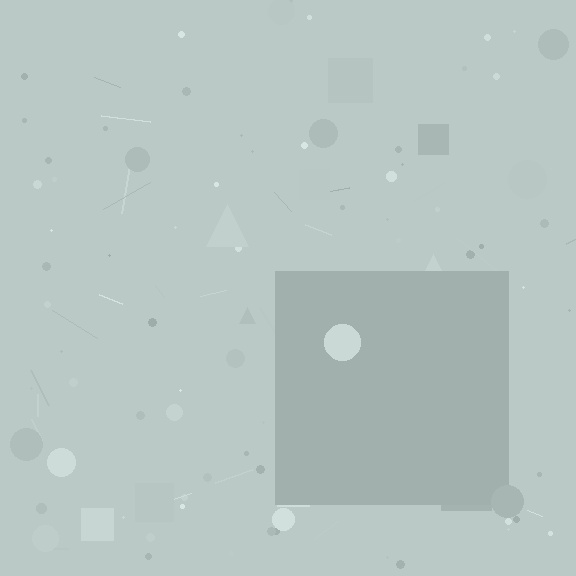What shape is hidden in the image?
A square is hidden in the image.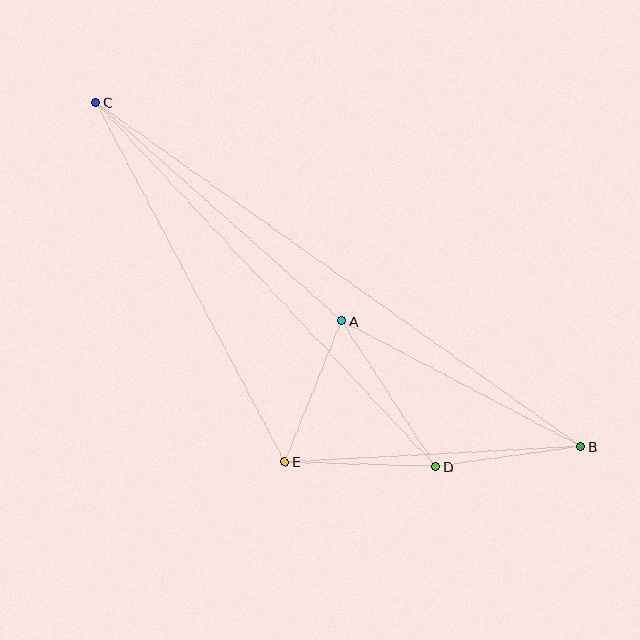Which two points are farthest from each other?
Points B and C are farthest from each other.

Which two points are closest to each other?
Points B and D are closest to each other.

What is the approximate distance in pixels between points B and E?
The distance between B and E is approximately 297 pixels.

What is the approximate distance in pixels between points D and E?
The distance between D and E is approximately 151 pixels.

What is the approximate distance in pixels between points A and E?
The distance between A and E is approximately 152 pixels.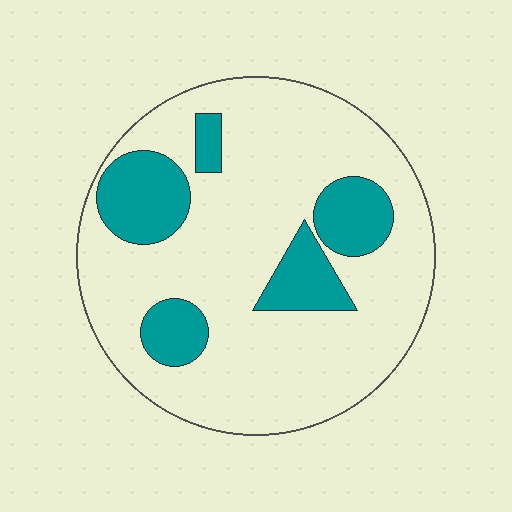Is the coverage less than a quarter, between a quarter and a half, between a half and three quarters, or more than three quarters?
Less than a quarter.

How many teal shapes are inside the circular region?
5.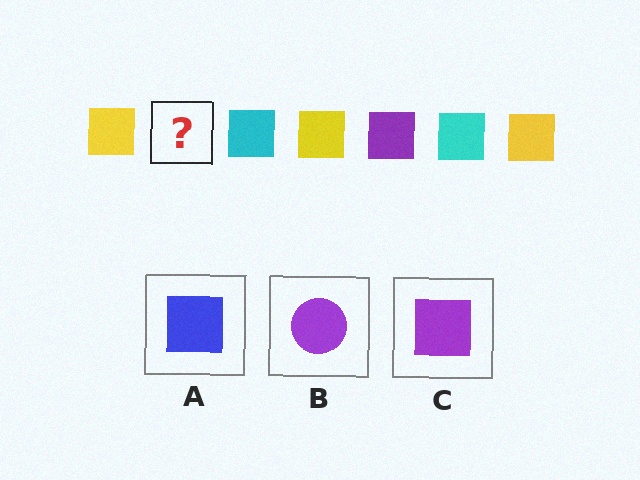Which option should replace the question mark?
Option C.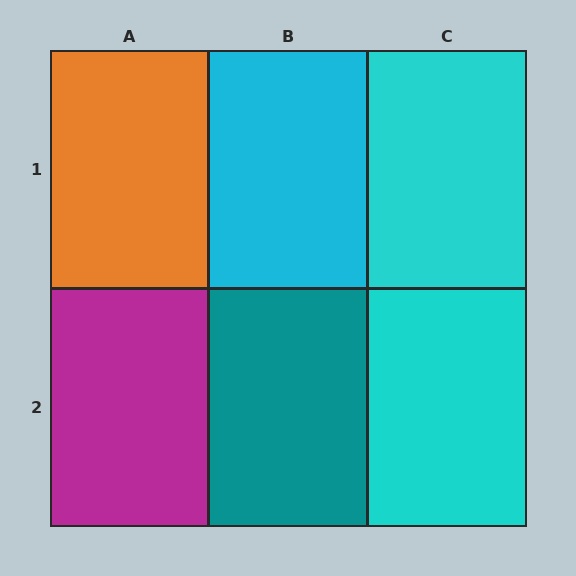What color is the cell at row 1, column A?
Orange.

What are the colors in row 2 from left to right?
Magenta, teal, cyan.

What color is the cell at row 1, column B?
Cyan.